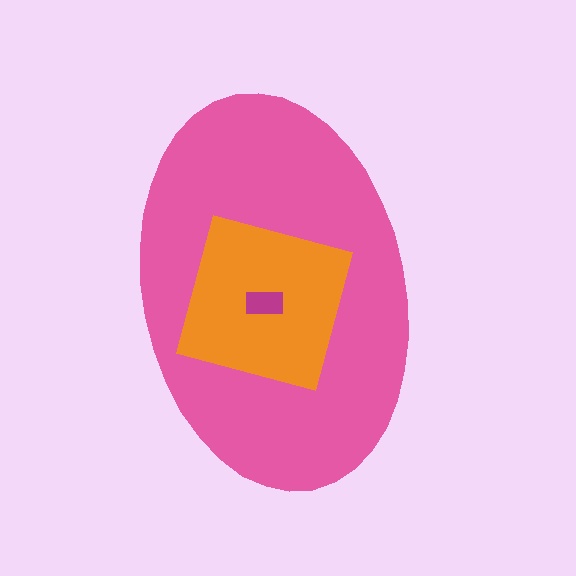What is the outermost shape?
The pink ellipse.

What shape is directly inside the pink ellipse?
The orange square.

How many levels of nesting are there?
3.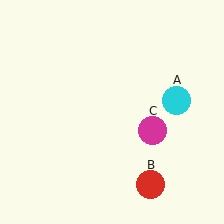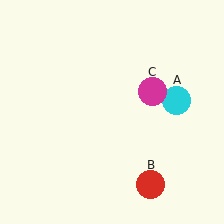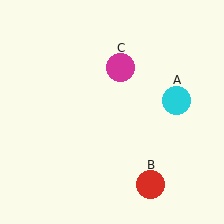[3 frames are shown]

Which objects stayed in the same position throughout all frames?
Cyan circle (object A) and red circle (object B) remained stationary.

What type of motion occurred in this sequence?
The magenta circle (object C) rotated counterclockwise around the center of the scene.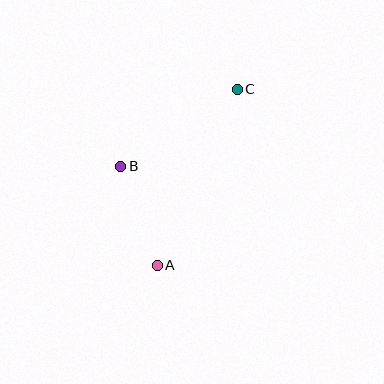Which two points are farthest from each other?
Points A and C are farthest from each other.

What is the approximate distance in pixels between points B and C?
The distance between B and C is approximately 139 pixels.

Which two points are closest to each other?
Points A and B are closest to each other.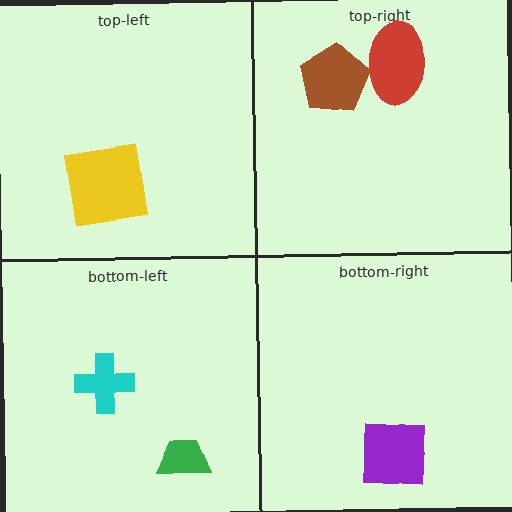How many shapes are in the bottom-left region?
2.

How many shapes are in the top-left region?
1.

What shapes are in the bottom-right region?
The purple square.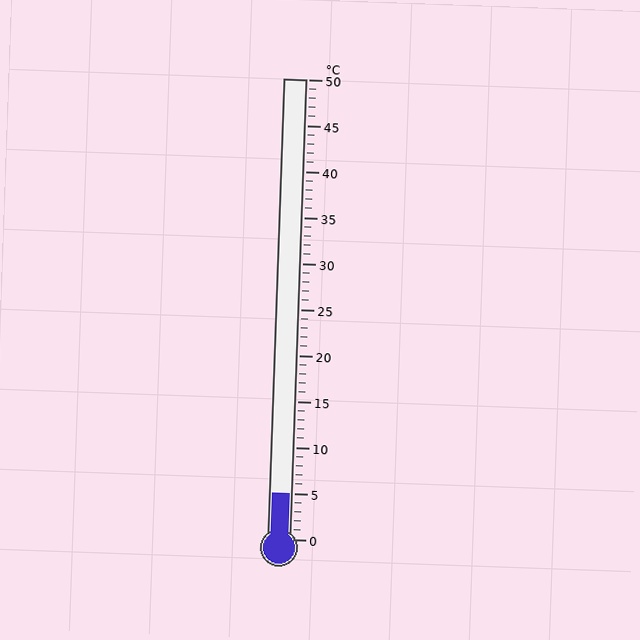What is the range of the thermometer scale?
The thermometer scale ranges from 0°C to 50°C.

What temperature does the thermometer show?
The thermometer shows approximately 5°C.